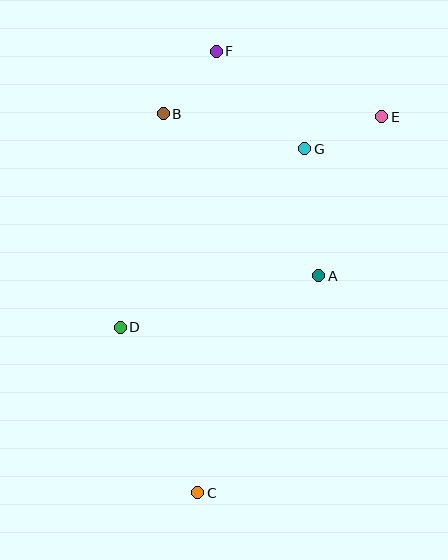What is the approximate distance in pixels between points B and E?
The distance between B and E is approximately 219 pixels.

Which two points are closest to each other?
Points B and F are closest to each other.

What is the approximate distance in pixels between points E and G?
The distance between E and G is approximately 83 pixels.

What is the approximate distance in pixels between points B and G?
The distance between B and G is approximately 146 pixels.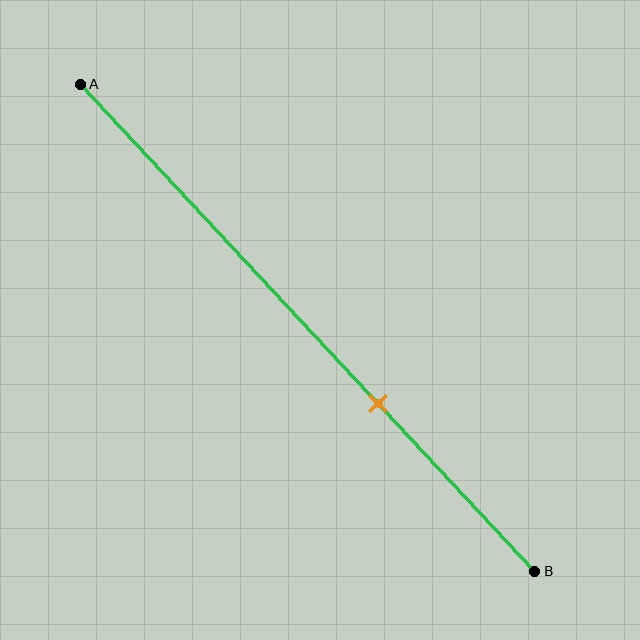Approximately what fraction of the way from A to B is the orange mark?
The orange mark is approximately 65% of the way from A to B.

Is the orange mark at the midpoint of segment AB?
No, the mark is at about 65% from A, not at the 50% midpoint.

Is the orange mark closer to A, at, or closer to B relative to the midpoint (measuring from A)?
The orange mark is closer to point B than the midpoint of segment AB.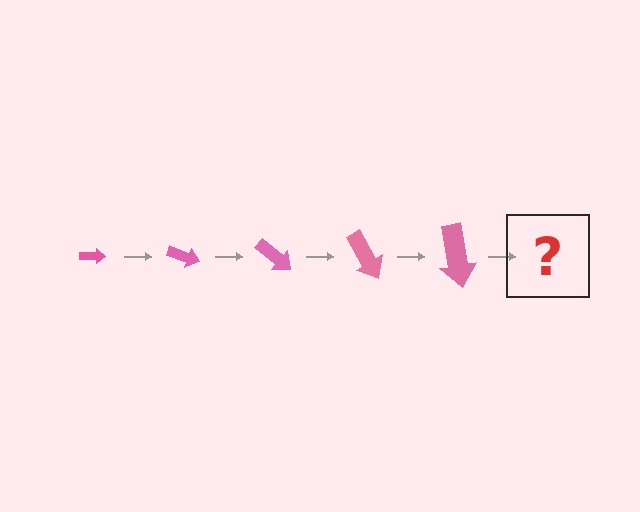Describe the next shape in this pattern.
It should be an arrow, larger than the previous one and rotated 100 degrees from the start.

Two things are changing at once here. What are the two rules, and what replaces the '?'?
The two rules are that the arrow grows larger each step and it rotates 20 degrees each step. The '?' should be an arrow, larger than the previous one and rotated 100 degrees from the start.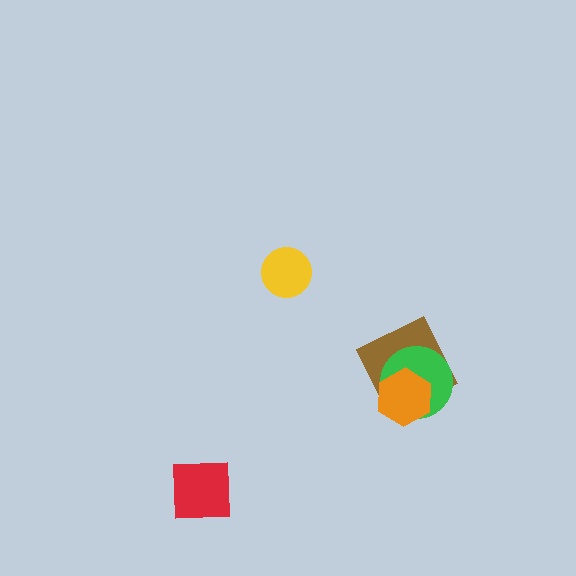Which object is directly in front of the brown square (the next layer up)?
The green circle is directly in front of the brown square.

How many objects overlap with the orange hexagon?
2 objects overlap with the orange hexagon.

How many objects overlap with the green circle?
2 objects overlap with the green circle.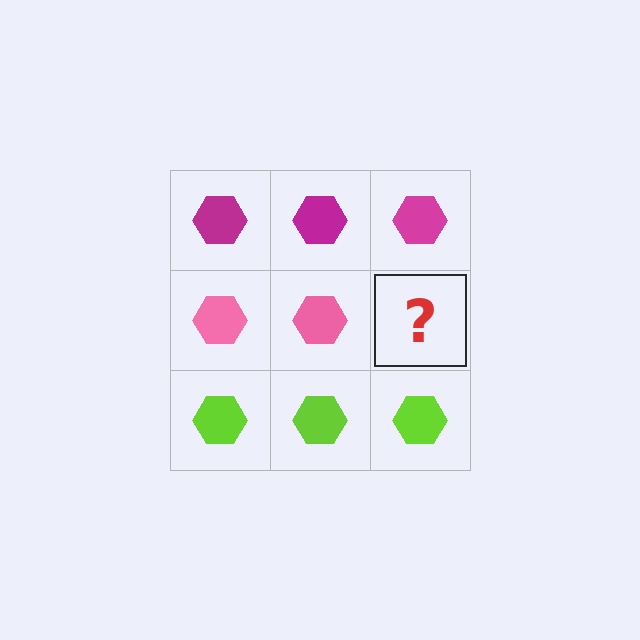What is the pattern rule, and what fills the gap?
The rule is that each row has a consistent color. The gap should be filled with a pink hexagon.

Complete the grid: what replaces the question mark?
The question mark should be replaced with a pink hexagon.